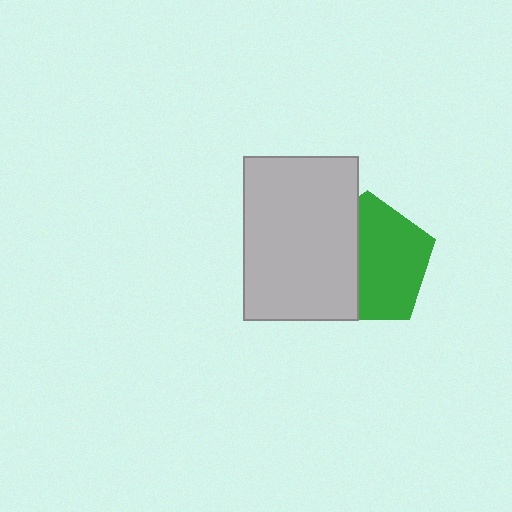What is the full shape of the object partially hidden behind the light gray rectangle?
The partially hidden object is a green pentagon.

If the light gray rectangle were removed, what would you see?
You would see the complete green pentagon.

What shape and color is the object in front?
The object in front is a light gray rectangle.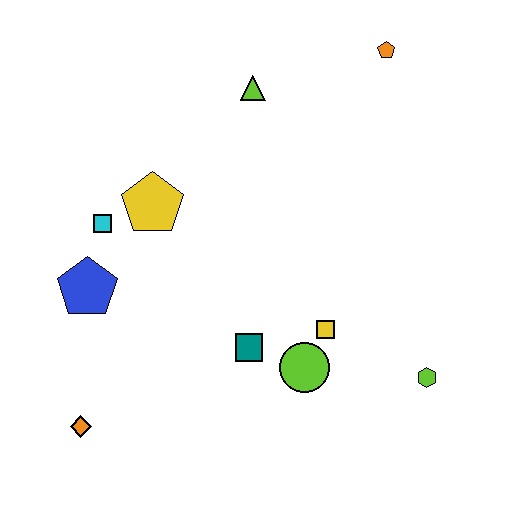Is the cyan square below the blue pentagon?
No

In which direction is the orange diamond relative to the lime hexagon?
The orange diamond is to the left of the lime hexagon.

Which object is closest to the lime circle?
The yellow square is closest to the lime circle.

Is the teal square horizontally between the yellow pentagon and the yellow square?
Yes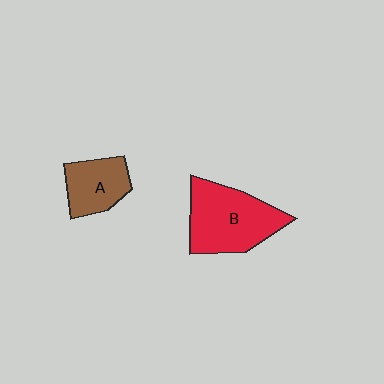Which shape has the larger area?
Shape B (red).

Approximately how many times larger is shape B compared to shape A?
Approximately 1.7 times.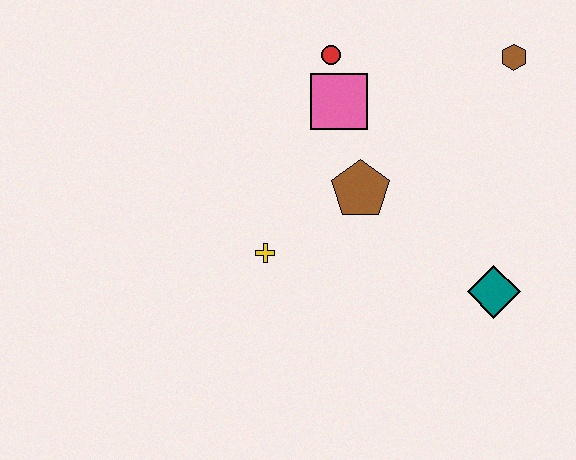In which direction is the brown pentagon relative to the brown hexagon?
The brown pentagon is to the left of the brown hexagon.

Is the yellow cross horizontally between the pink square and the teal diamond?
No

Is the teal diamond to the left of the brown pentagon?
No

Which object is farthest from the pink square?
The teal diamond is farthest from the pink square.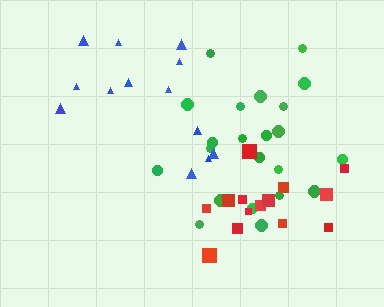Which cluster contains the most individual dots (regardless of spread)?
Green (22).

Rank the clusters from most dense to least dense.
red, green, blue.